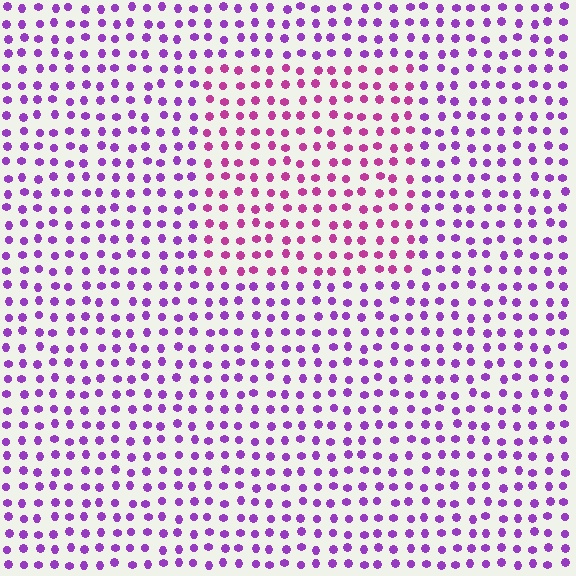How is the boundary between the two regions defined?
The boundary is defined purely by a slight shift in hue (about 35 degrees). Spacing, size, and orientation are identical on both sides.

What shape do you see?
I see a rectangle.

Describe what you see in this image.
The image is filled with small purple elements in a uniform arrangement. A rectangle-shaped region is visible where the elements are tinted to a slightly different hue, forming a subtle color boundary.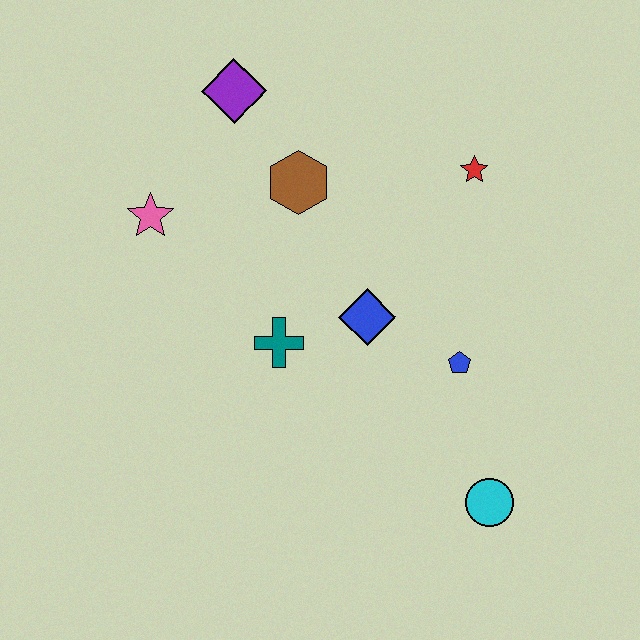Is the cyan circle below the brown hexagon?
Yes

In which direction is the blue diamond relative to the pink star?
The blue diamond is to the right of the pink star.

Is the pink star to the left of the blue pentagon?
Yes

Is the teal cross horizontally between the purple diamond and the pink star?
No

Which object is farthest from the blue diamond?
The purple diamond is farthest from the blue diamond.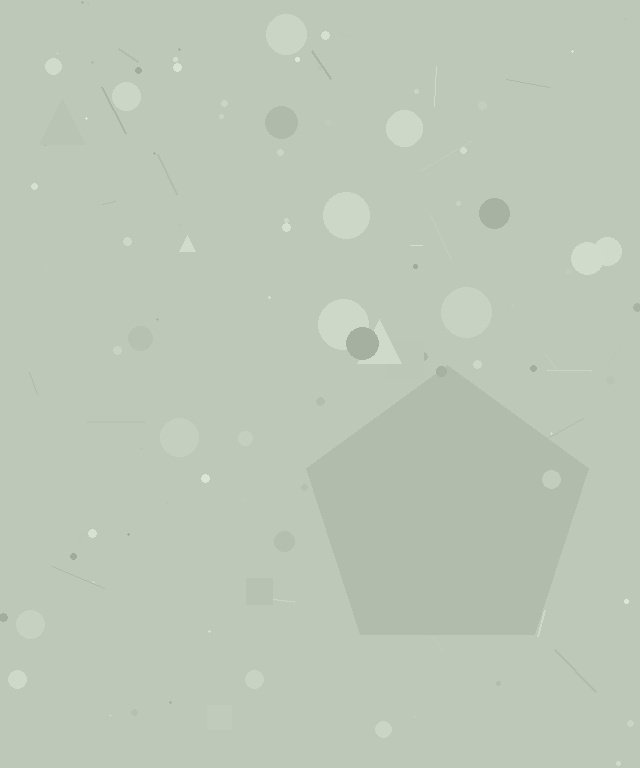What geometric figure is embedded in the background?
A pentagon is embedded in the background.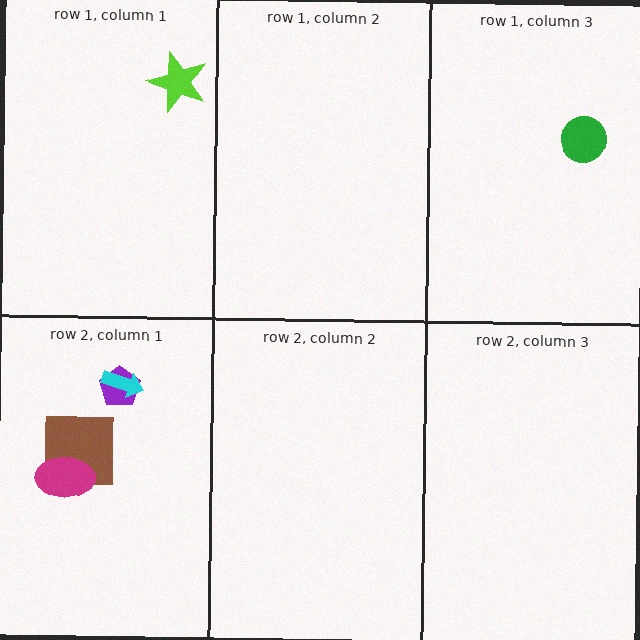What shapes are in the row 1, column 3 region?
The green circle.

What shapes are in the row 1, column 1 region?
The lime star.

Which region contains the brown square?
The row 2, column 1 region.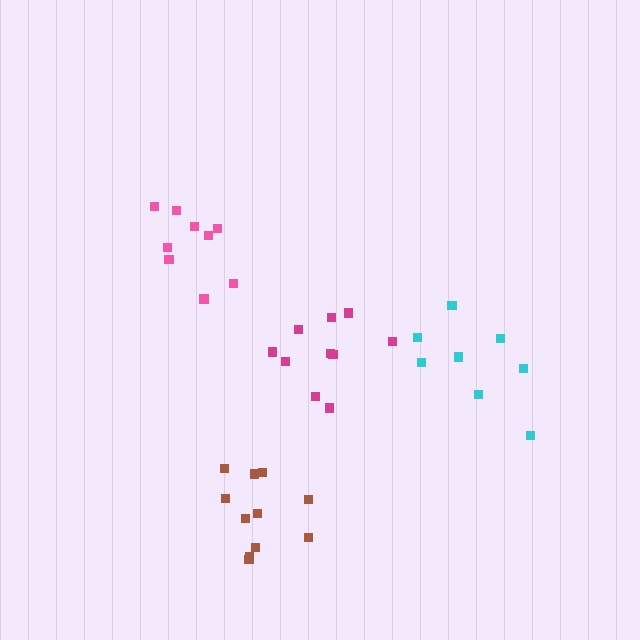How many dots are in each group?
Group 1: 9 dots, Group 2: 11 dots, Group 3: 8 dots, Group 4: 10 dots (38 total).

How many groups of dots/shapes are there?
There are 4 groups.